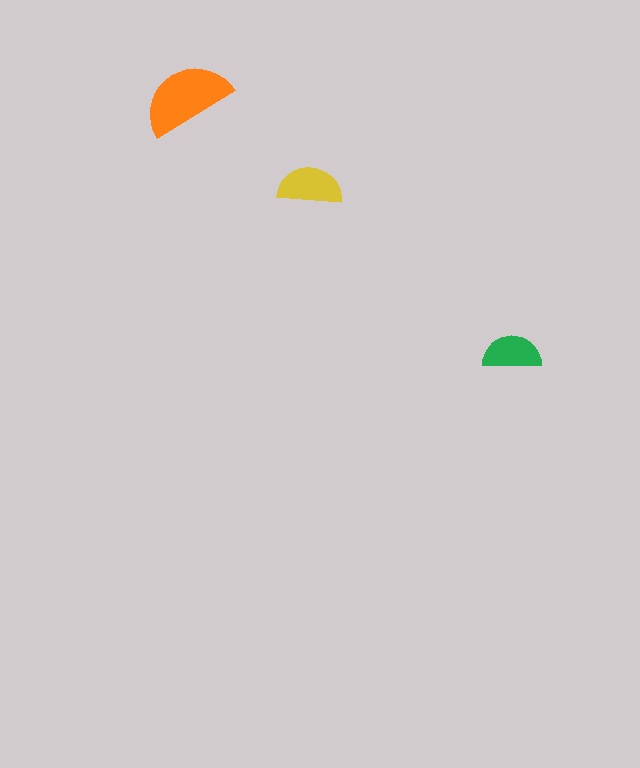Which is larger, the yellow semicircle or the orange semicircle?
The orange one.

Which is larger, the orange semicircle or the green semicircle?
The orange one.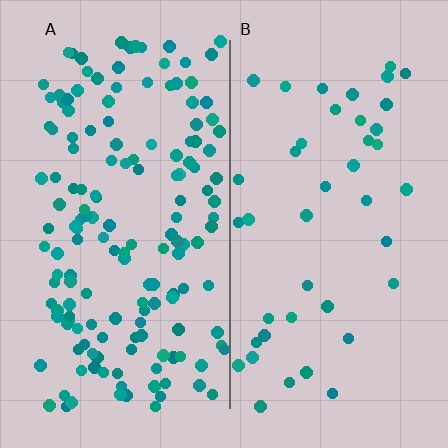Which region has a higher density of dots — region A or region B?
A (the left).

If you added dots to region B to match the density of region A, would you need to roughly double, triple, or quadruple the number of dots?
Approximately quadruple.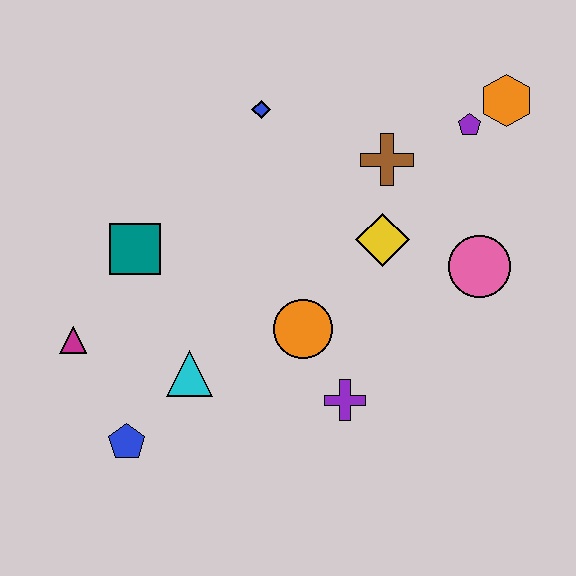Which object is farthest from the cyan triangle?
The orange hexagon is farthest from the cyan triangle.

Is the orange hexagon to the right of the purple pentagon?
Yes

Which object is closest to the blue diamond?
The brown cross is closest to the blue diamond.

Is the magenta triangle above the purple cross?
Yes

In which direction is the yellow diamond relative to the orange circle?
The yellow diamond is above the orange circle.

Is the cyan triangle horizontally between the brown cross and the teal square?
Yes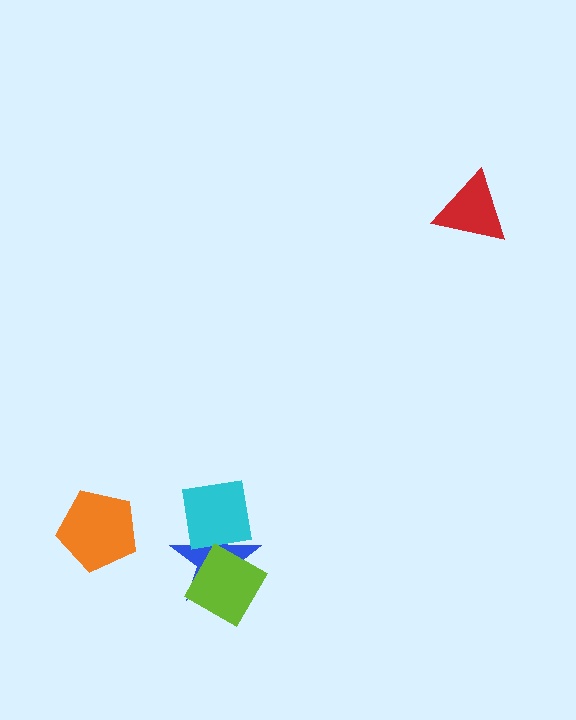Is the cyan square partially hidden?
No, no other shape covers it.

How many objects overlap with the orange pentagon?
0 objects overlap with the orange pentagon.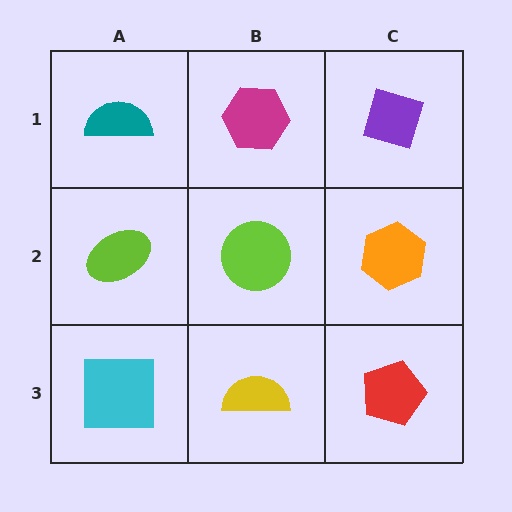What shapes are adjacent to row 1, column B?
A lime circle (row 2, column B), a teal semicircle (row 1, column A), a purple diamond (row 1, column C).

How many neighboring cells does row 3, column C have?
2.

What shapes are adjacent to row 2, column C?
A purple diamond (row 1, column C), a red pentagon (row 3, column C), a lime circle (row 2, column B).